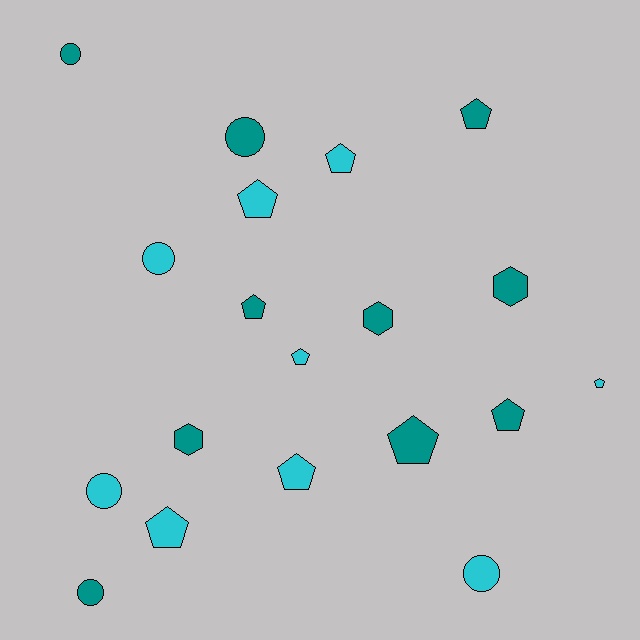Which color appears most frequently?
Teal, with 10 objects.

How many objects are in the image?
There are 19 objects.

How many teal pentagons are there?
There are 4 teal pentagons.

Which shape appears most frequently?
Pentagon, with 10 objects.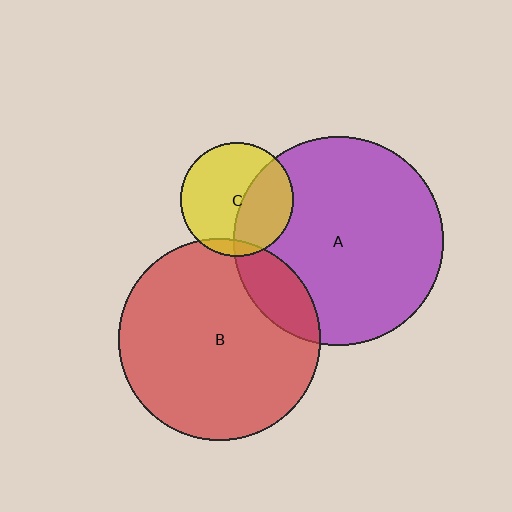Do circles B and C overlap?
Yes.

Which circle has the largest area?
Circle A (purple).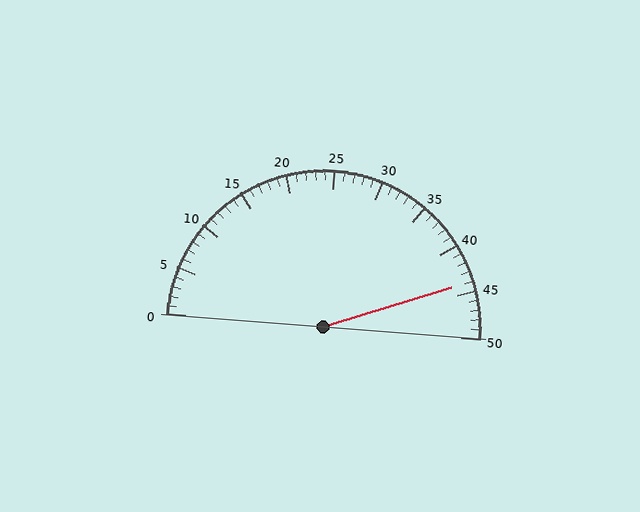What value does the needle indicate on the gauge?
The needle indicates approximately 44.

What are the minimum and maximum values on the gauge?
The gauge ranges from 0 to 50.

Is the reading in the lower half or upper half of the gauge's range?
The reading is in the upper half of the range (0 to 50).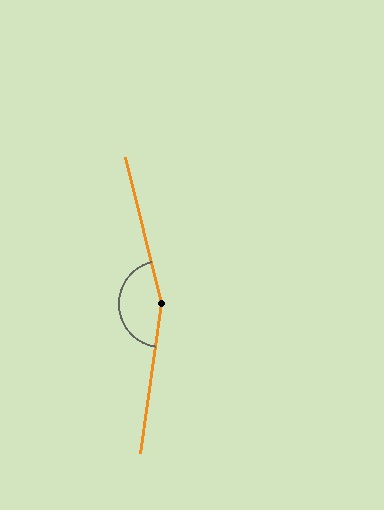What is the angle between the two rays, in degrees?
Approximately 159 degrees.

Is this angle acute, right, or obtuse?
It is obtuse.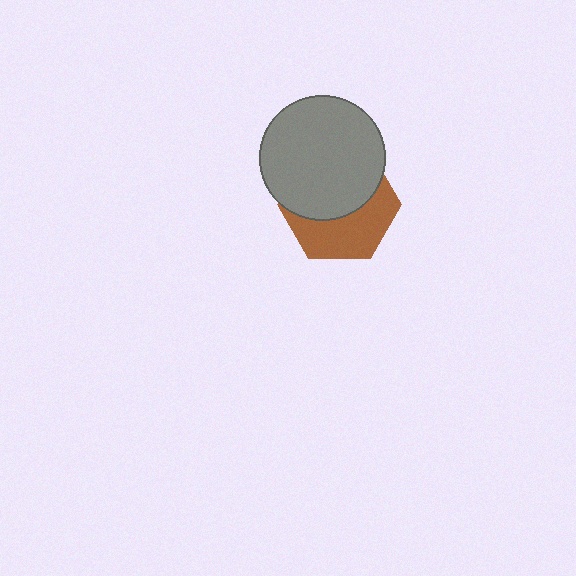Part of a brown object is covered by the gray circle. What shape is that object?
It is a hexagon.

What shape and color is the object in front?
The object in front is a gray circle.